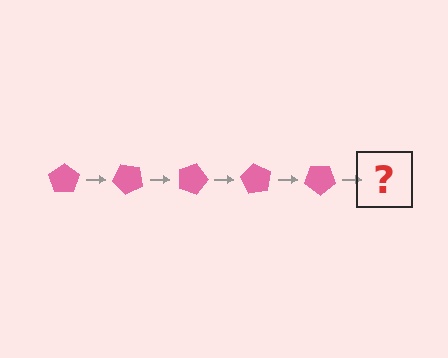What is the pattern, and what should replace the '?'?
The pattern is that the pentagon rotates 45 degrees each step. The '?' should be a pink pentagon rotated 225 degrees.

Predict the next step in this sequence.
The next step is a pink pentagon rotated 225 degrees.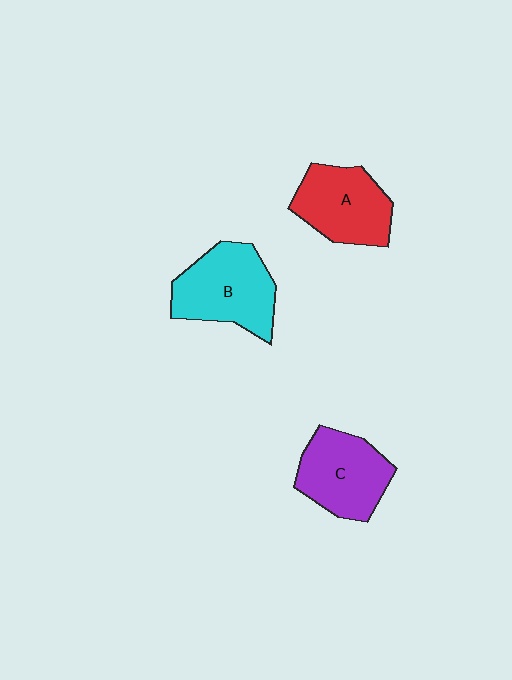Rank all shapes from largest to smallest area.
From largest to smallest: B (cyan), C (purple), A (red).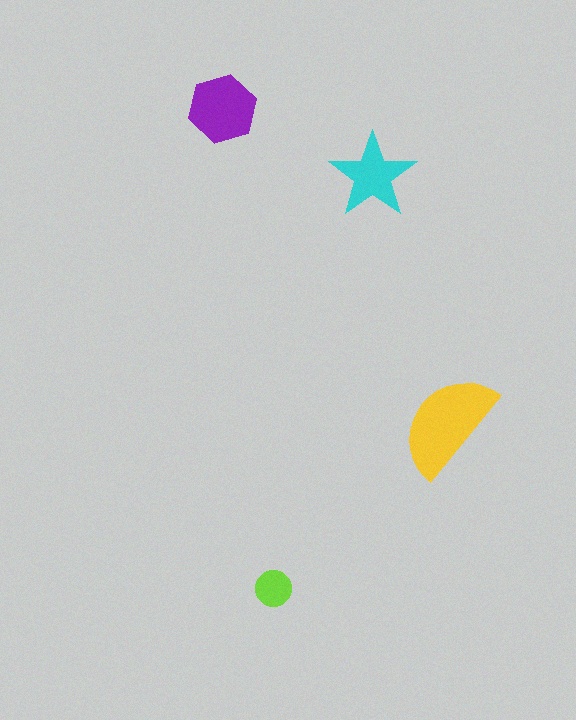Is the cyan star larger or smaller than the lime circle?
Larger.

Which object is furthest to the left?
The purple hexagon is leftmost.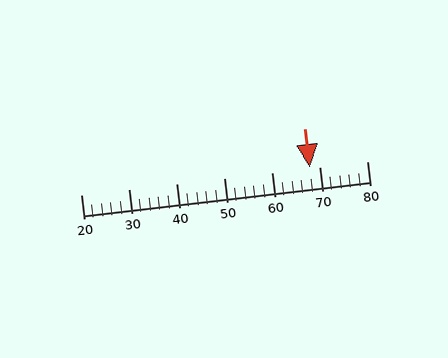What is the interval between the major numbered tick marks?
The major tick marks are spaced 10 units apart.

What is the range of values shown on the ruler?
The ruler shows values from 20 to 80.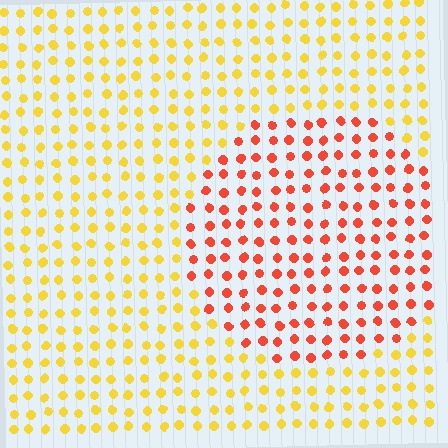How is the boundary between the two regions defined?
The boundary is defined purely by a slight shift in hue (about 45 degrees). Spacing, size, and orientation are identical on both sides.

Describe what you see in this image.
The image is filled with small yellow elements in a uniform arrangement. A circle-shaped region is visible where the elements are tinted to a slightly different hue, forming a subtle color boundary.